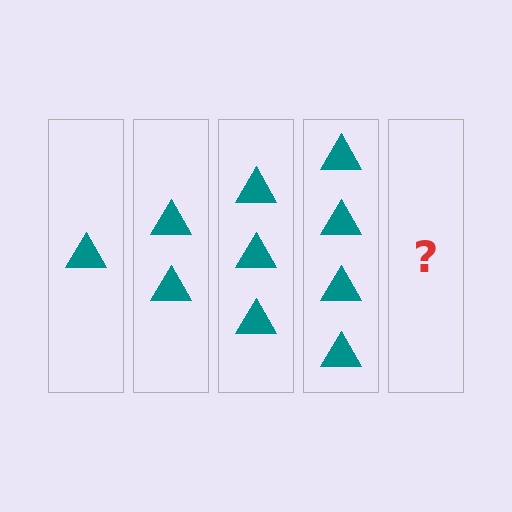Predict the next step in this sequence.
The next step is 5 triangles.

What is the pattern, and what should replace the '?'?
The pattern is that each step adds one more triangle. The '?' should be 5 triangles.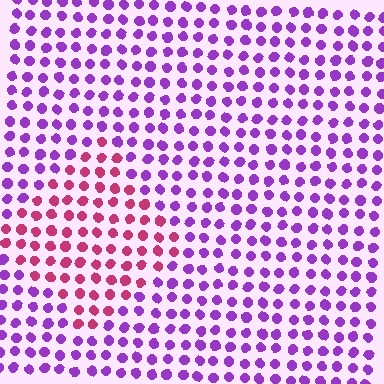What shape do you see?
I see a diamond.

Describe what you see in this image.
The image is filled with small purple elements in a uniform arrangement. A diamond-shaped region is visible where the elements are tinted to a slightly different hue, forming a subtle color boundary.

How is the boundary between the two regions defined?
The boundary is defined purely by a slight shift in hue (about 54 degrees). Spacing, size, and orientation are identical on both sides.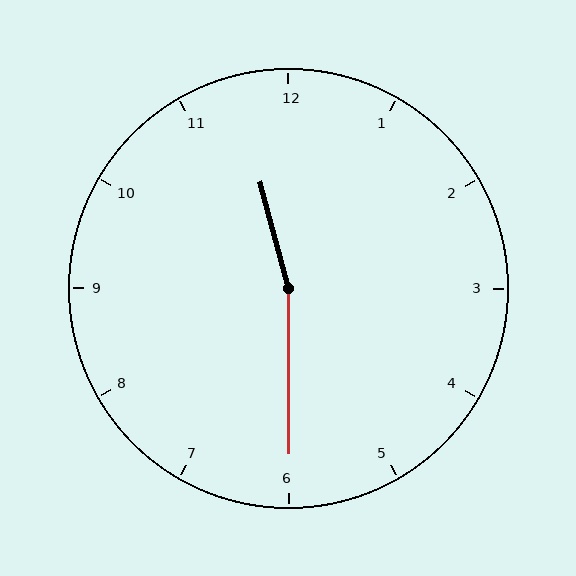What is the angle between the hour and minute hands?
Approximately 165 degrees.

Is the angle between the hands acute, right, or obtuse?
It is obtuse.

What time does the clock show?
11:30.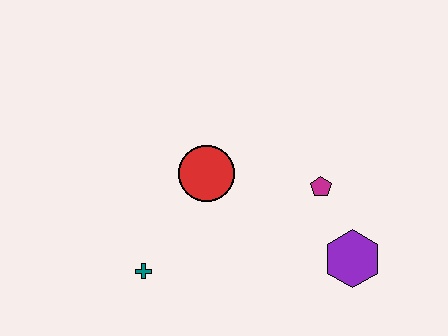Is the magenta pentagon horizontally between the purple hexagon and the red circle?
Yes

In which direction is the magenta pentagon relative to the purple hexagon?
The magenta pentagon is above the purple hexagon.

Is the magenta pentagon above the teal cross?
Yes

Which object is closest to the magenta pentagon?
The purple hexagon is closest to the magenta pentagon.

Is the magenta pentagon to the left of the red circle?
No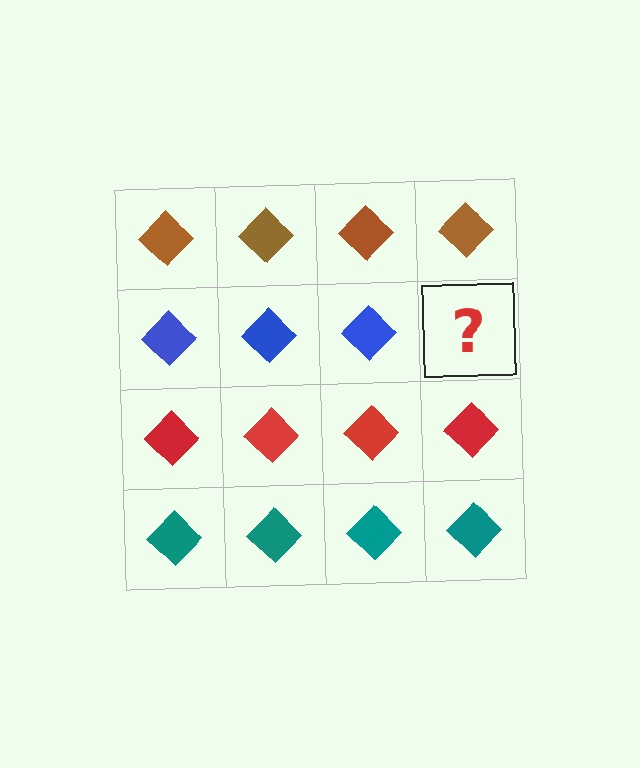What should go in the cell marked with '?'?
The missing cell should contain a blue diamond.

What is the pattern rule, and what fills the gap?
The rule is that each row has a consistent color. The gap should be filled with a blue diamond.